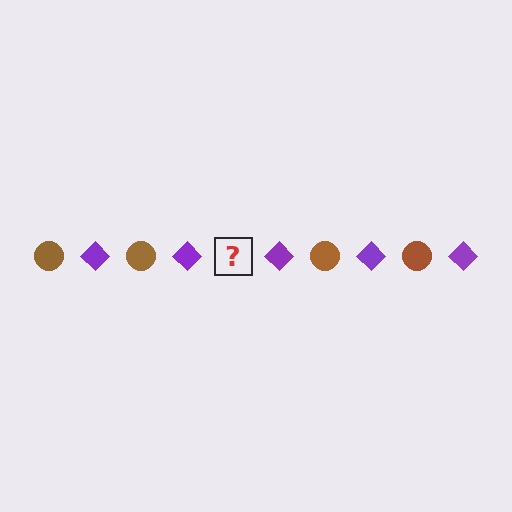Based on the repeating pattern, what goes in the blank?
The blank should be a brown circle.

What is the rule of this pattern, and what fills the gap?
The rule is that the pattern alternates between brown circle and purple diamond. The gap should be filled with a brown circle.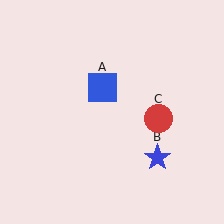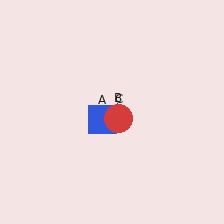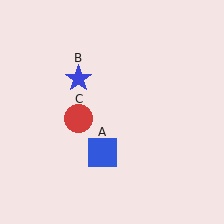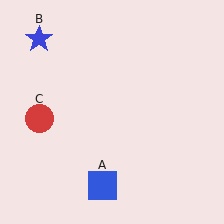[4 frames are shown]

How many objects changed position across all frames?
3 objects changed position: blue square (object A), blue star (object B), red circle (object C).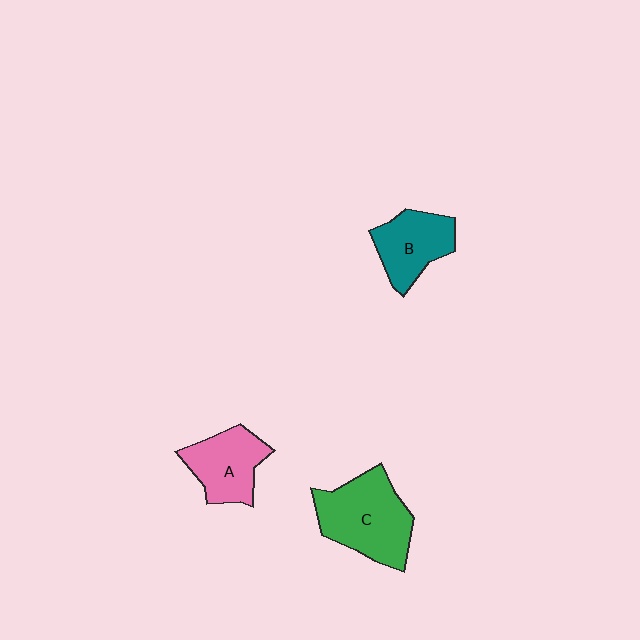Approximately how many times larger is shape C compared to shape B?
Approximately 1.5 times.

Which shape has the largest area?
Shape C (green).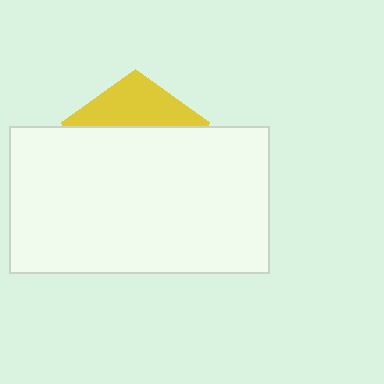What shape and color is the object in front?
The object in front is a white rectangle.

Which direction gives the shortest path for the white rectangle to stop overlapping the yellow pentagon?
Moving down gives the shortest separation.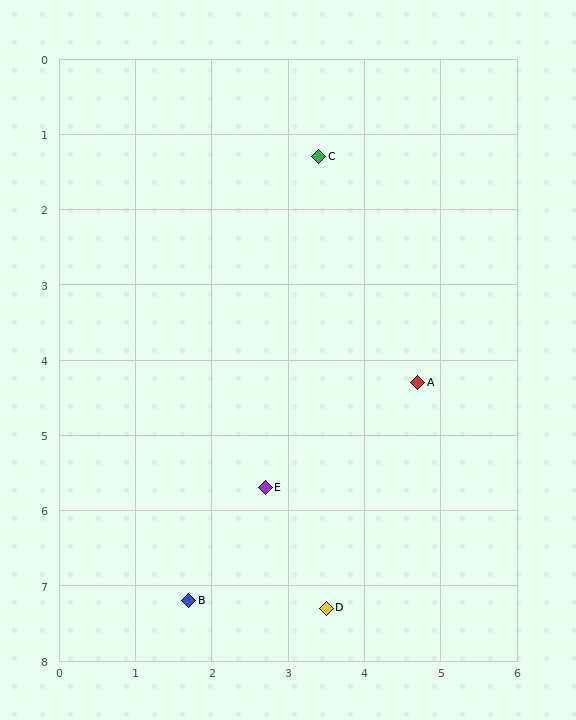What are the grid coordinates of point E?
Point E is at approximately (2.7, 5.7).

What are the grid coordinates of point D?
Point D is at approximately (3.5, 7.3).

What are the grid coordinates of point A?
Point A is at approximately (4.7, 4.3).